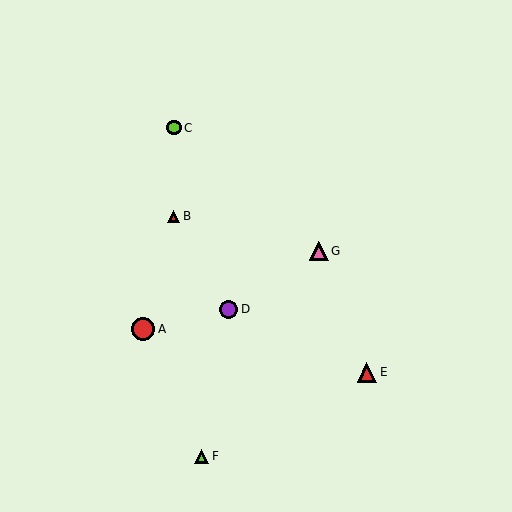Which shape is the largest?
The red circle (labeled A) is the largest.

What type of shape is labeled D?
Shape D is a purple circle.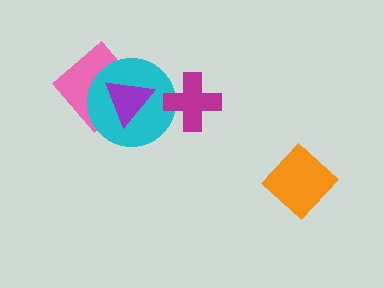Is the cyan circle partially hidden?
Yes, it is partially covered by another shape.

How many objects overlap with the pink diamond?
2 objects overlap with the pink diamond.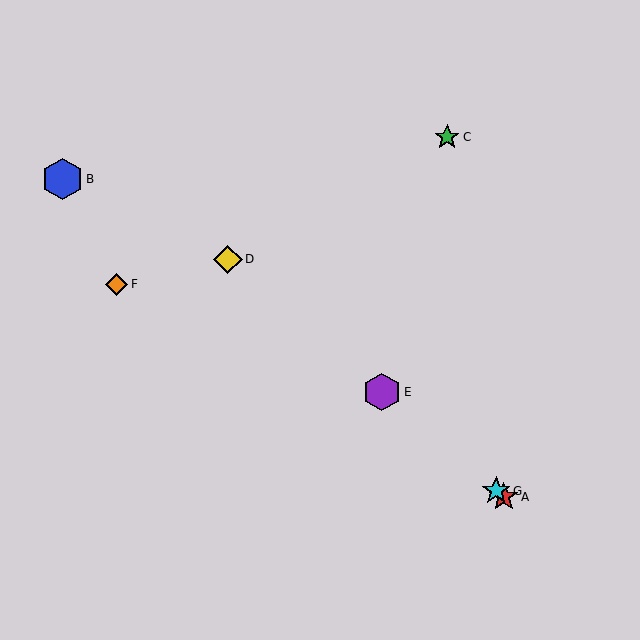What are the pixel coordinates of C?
Object C is at (447, 137).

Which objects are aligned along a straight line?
Objects A, D, E, G are aligned along a straight line.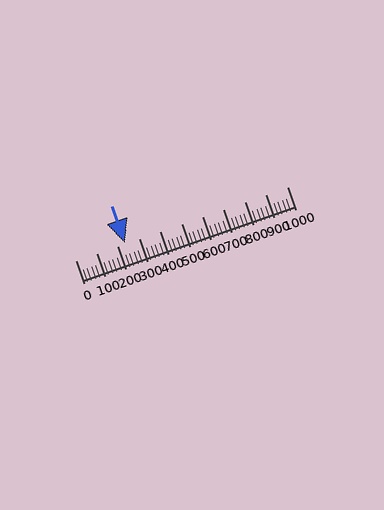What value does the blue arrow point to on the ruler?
The blue arrow points to approximately 233.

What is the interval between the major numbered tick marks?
The major tick marks are spaced 100 units apart.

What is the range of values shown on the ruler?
The ruler shows values from 0 to 1000.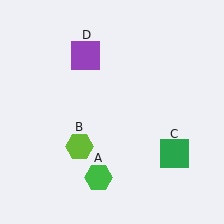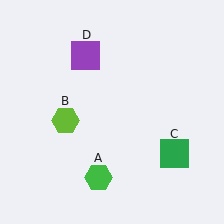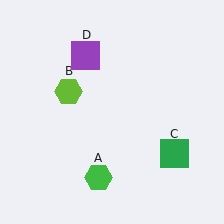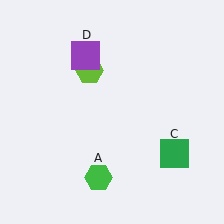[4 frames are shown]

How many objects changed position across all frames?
1 object changed position: lime hexagon (object B).